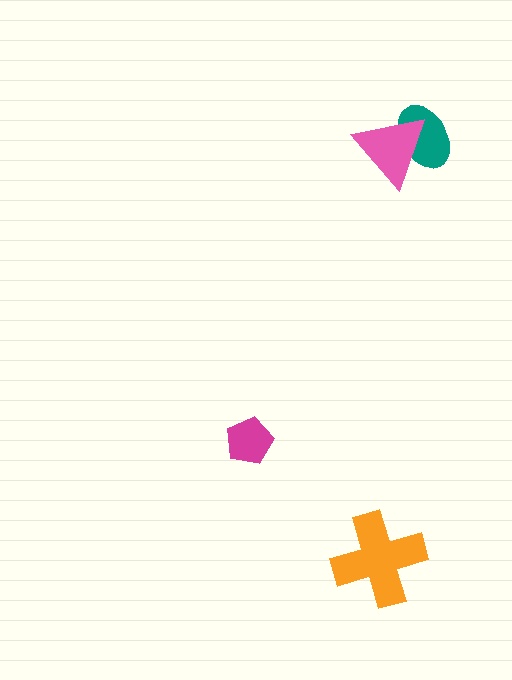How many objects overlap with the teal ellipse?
1 object overlaps with the teal ellipse.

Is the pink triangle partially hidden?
No, no other shape covers it.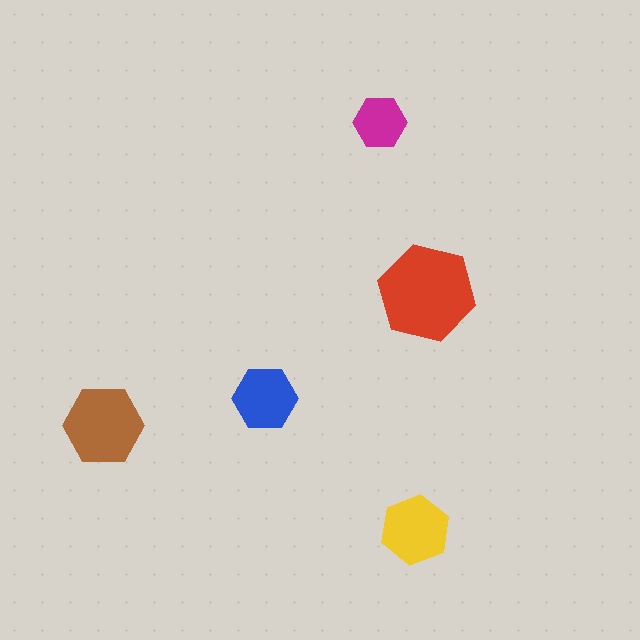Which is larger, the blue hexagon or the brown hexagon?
The brown one.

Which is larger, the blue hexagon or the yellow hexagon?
The yellow one.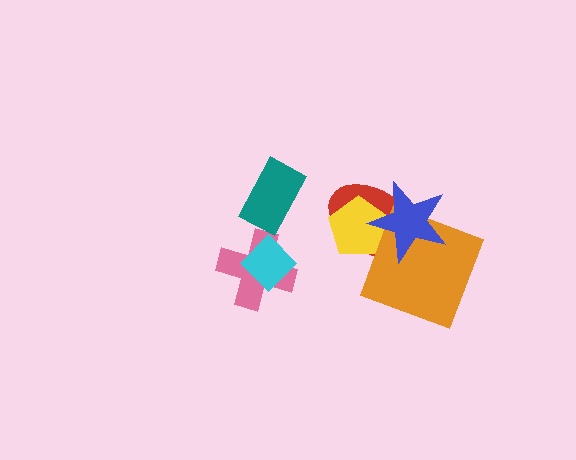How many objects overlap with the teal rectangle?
0 objects overlap with the teal rectangle.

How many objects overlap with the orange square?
2 objects overlap with the orange square.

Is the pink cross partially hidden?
Yes, it is partially covered by another shape.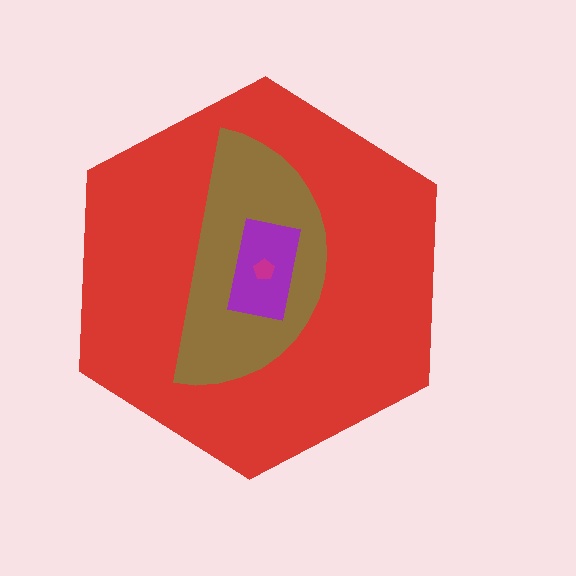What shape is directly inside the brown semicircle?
The purple rectangle.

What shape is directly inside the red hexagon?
The brown semicircle.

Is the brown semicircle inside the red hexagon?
Yes.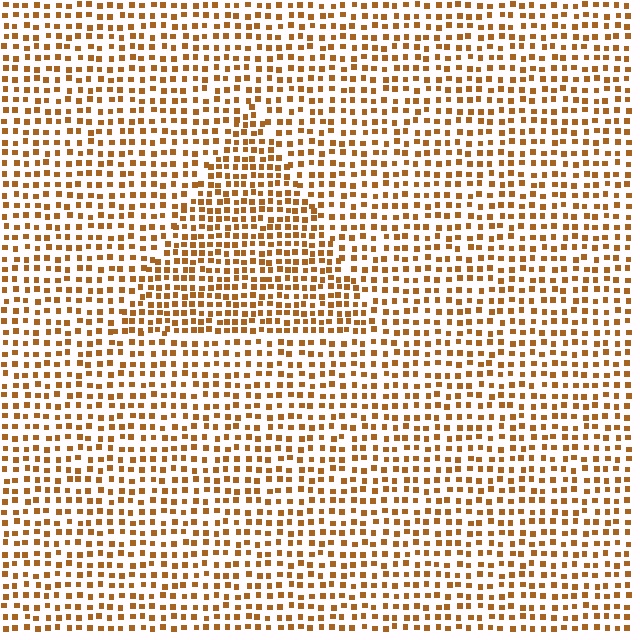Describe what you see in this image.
The image contains small brown elements arranged at two different densities. A triangle-shaped region is visible where the elements are more densely packed than the surrounding area.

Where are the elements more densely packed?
The elements are more densely packed inside the triangle boundary.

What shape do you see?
I see a triangle.